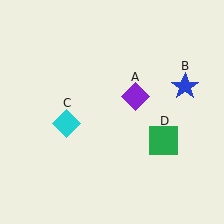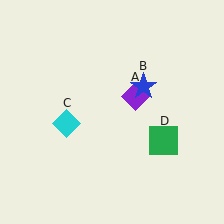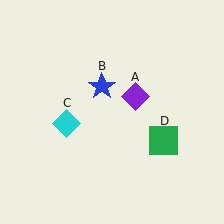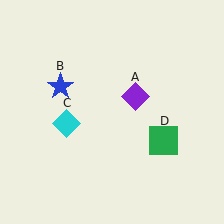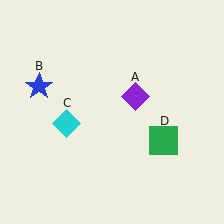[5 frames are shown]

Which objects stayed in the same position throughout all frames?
Purple diamond (object A) and cyan diamond (object C) and green square (object D) remained stationary.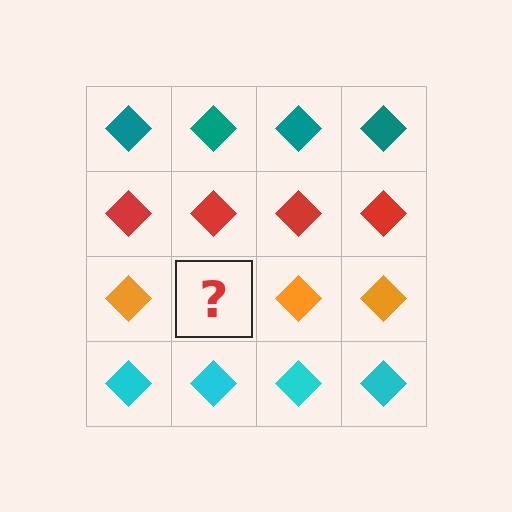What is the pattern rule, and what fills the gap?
The rule is that each row has a consistent color. The gap should be filled with an orange diamond.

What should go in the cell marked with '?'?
The missing cell should contain an orange diamond.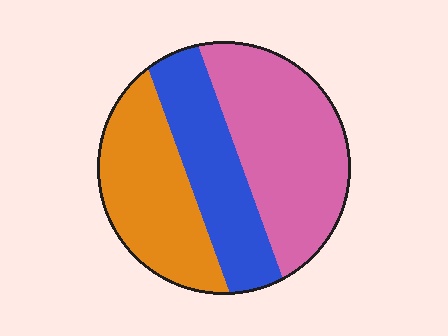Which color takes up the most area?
Pink, at roughly 40%.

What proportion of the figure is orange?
Orange takes up about one third (1/3) of the figure.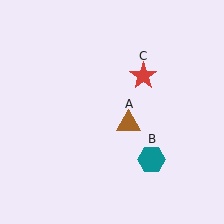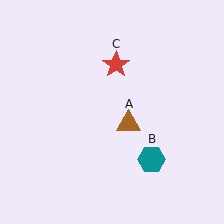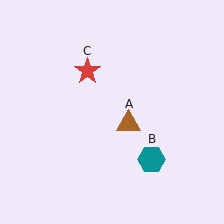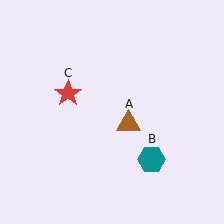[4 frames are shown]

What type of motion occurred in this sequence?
The red star (object C) rotated counterclockwise around the center of the scene.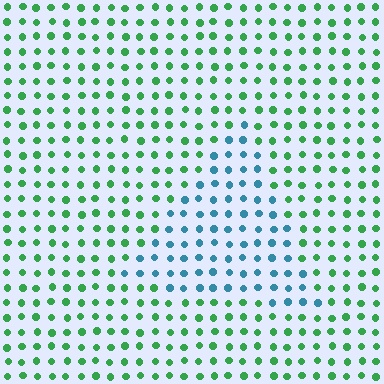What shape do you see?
I see a triangle.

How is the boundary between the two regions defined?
The boundary is defined purely by a slight shift in hue (about 62 degrees). Spacing, size, and orientation are identical on both sides.